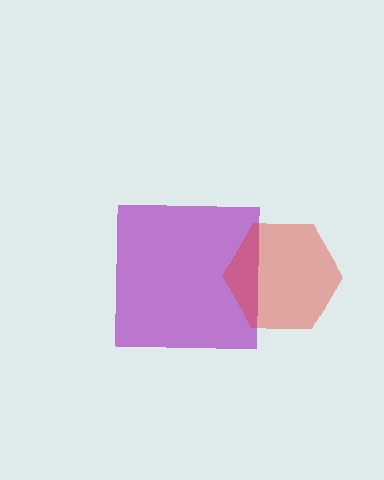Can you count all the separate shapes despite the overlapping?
Yes, there are 2 separate shapes.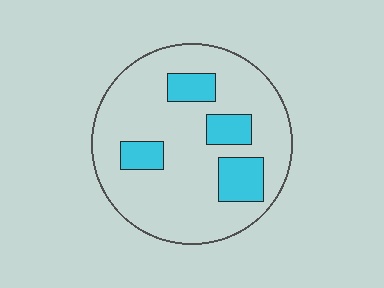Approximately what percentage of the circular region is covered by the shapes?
Approximately 20%.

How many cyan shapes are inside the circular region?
4.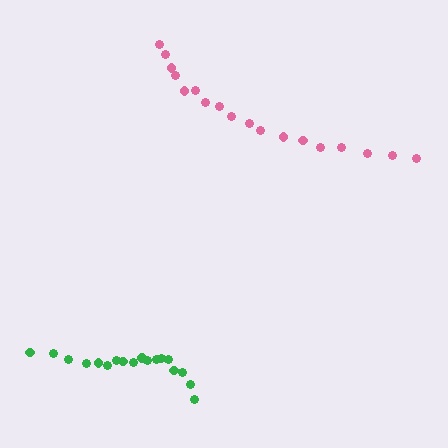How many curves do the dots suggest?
There are 2 distinct paths.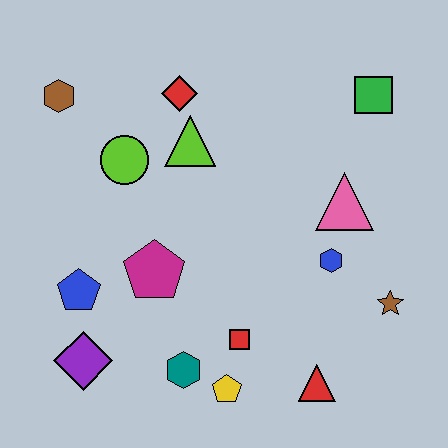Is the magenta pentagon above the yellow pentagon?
Yes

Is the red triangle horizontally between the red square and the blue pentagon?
No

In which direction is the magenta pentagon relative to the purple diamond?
The magenta pentagon is above the purple diamond.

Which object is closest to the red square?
The yellow pentagon is closest to the red square.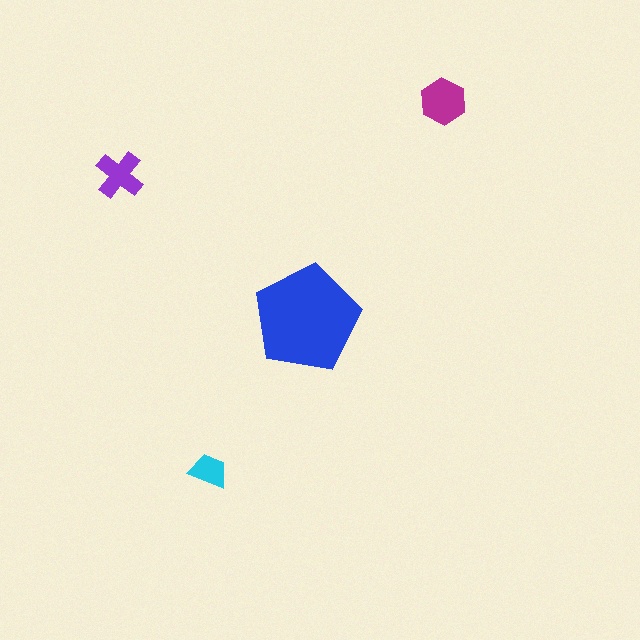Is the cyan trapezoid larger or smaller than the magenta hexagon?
Smaller.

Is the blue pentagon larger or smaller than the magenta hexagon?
Larger.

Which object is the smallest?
The cyan trapezoid.